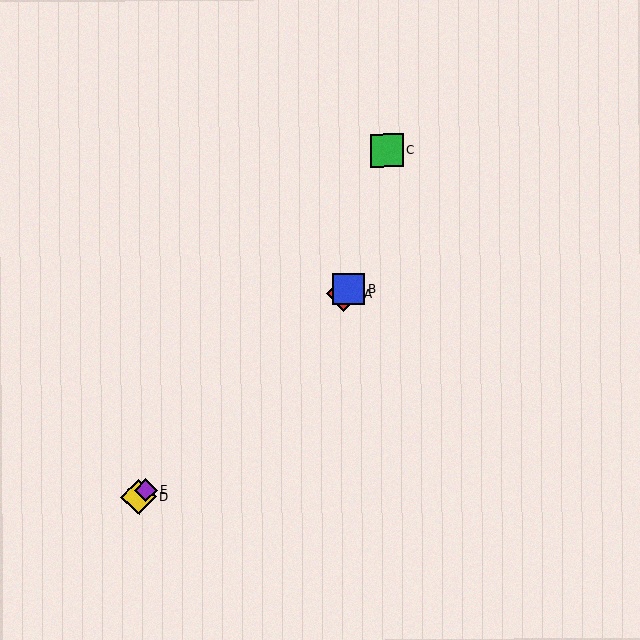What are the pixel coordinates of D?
Object D is at (139, 497).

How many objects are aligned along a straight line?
4 objects (A, B, D, E) are aligned along a straight line.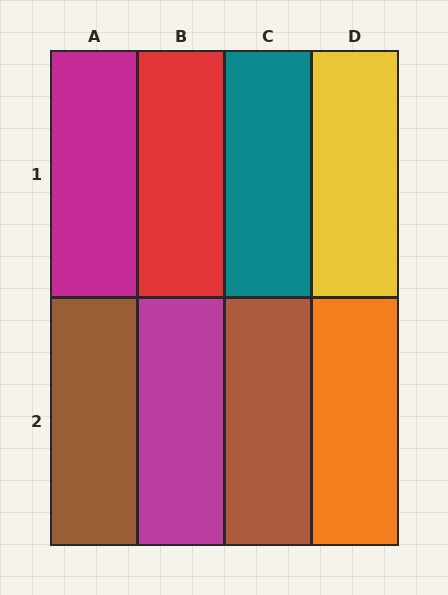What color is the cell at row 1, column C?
Teal.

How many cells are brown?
2 cells are brown.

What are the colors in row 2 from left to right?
Brown, magenta, brown, orange.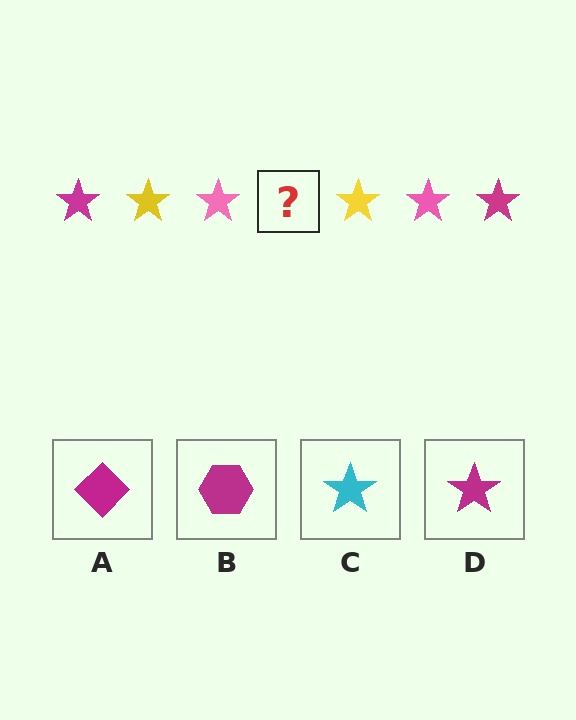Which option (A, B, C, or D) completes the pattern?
D.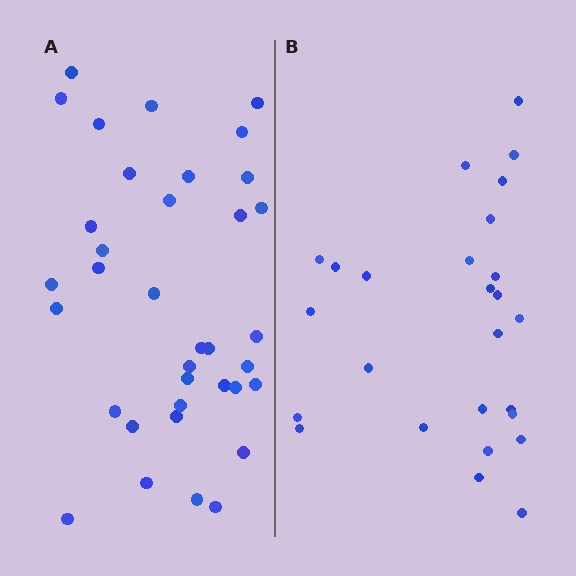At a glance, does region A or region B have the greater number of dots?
Region A (the left region) has more dots.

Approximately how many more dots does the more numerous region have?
Region A has roughly 10 or so more dots than region B.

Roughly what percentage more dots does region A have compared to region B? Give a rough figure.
About 40% more.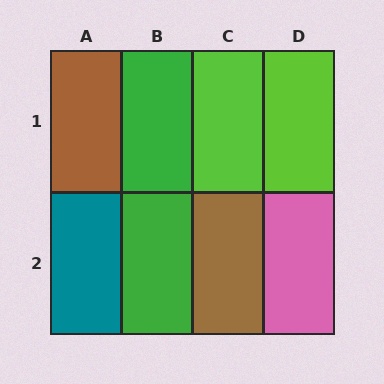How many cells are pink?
1 cell is pink.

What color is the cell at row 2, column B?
Green.